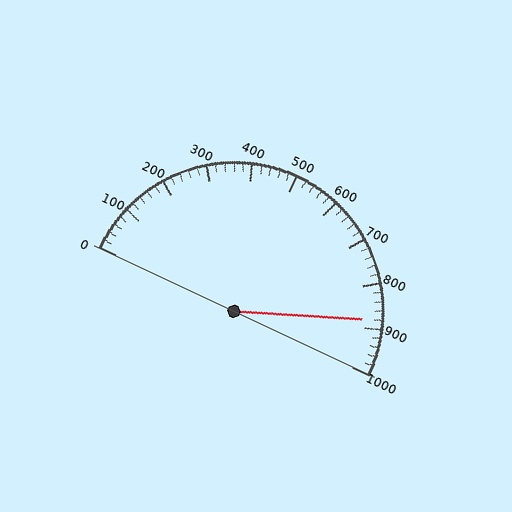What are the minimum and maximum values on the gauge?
The gauge ranges from 0 to 1000.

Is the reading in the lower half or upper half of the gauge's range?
The reading is in the upper half of the range (0 to 1000).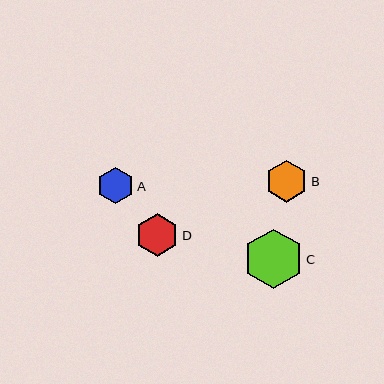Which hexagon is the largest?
Hexagon C is the largest with a size of approximately 60 pixels.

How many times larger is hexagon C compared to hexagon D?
Hexagon C is approximately 1.4 times the size of hexagon D.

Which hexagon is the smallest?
Hexagon A is the smallest with a size of approximately 37 pixels.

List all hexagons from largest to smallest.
From largest to smallest: C, D, B, A.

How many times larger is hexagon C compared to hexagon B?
Hexagon C is approximately 1.4 times the size of hexagon B.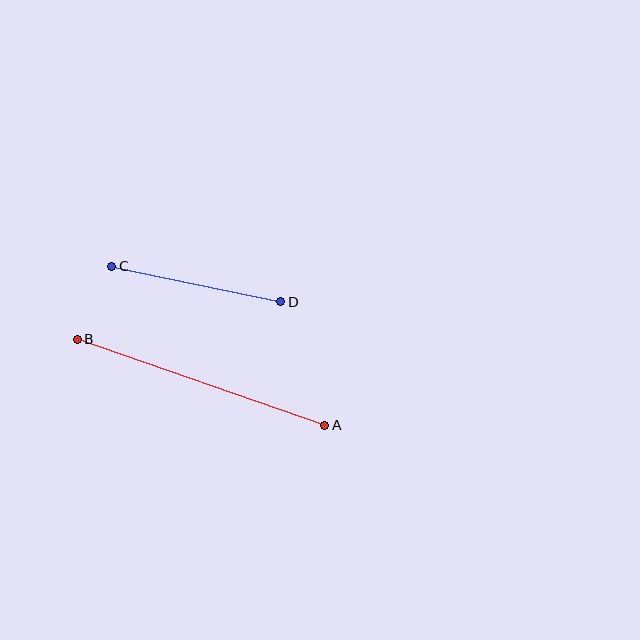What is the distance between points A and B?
The distance is approximately 262 pixels.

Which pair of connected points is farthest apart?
Points A and B are farthest apart.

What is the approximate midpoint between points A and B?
The midpoint is at approximately (201, 382) pixels.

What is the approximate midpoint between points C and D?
The midpoint is at approximately (196, 284) pixels.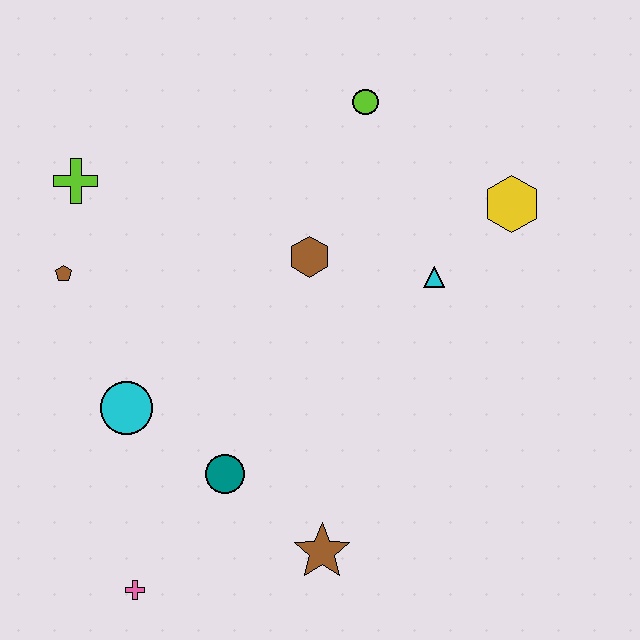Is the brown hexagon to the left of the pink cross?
No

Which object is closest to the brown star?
The teal circle is closest to the brown star.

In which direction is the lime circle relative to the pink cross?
The lime circle is above the pink cross.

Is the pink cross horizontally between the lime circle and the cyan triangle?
No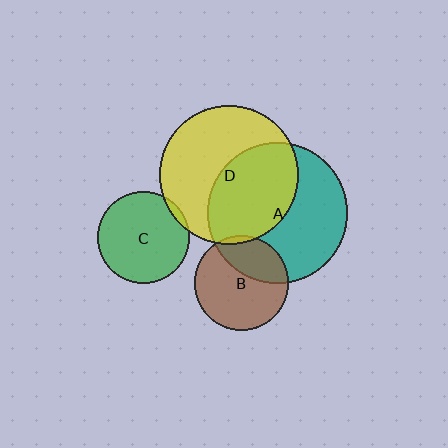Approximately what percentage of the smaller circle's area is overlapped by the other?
Approximately 5%.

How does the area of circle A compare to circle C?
Approximately 2.3 times.